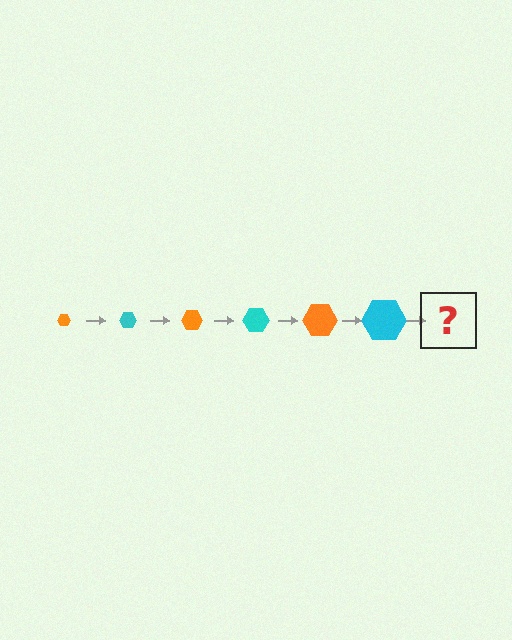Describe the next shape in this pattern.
It should be an orange hexagon, larger than the previous one.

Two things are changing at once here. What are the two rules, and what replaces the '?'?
The two rules are that the hexagon grows larger each step and the color cycles through orange and cyan. The '?' should be an orange hexagon, larger than the previous one.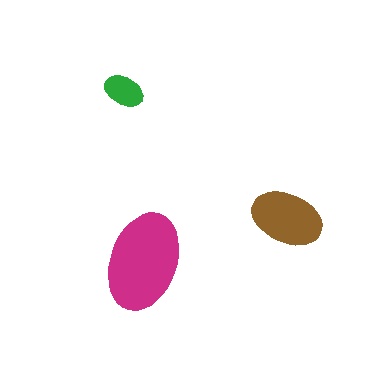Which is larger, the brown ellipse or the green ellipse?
The brown one.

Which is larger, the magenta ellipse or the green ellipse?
The magenta one.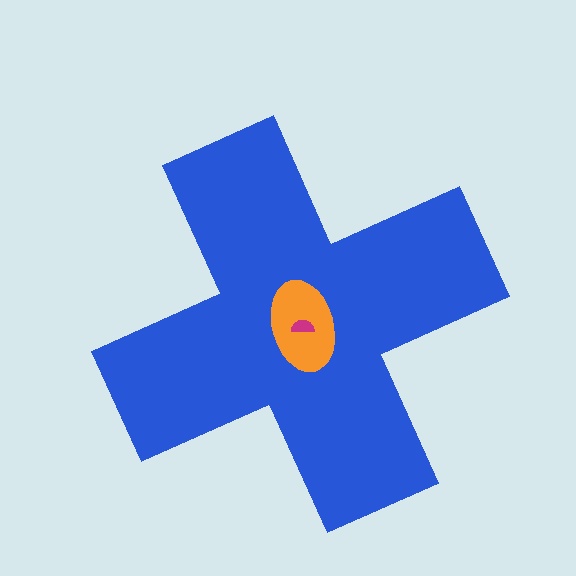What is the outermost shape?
The blue cross.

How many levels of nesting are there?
3.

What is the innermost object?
The magenta semicircle.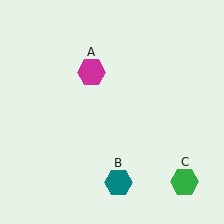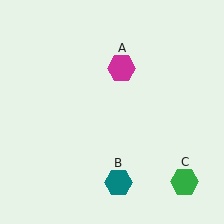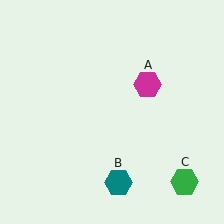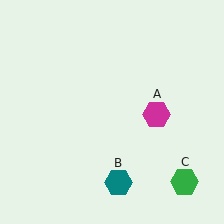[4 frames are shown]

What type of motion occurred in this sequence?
The magenta hexagon (object A) rotated clockwise around the center of the scene.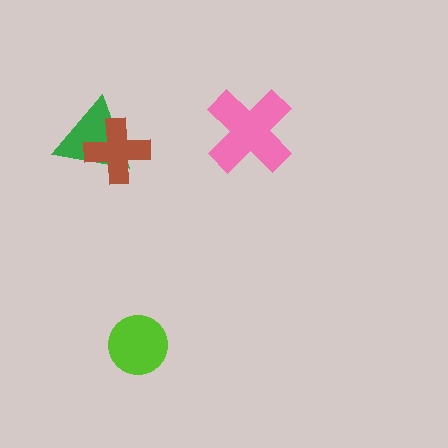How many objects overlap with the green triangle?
1 object overlaps with the green triangle.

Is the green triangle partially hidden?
Yes, it is partially covered by another shape.